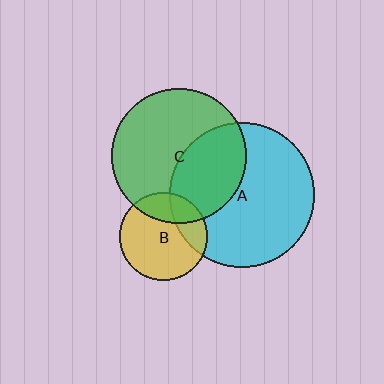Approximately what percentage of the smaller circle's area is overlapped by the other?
Approximately 20%.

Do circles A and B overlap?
Yes.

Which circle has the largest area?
Circle A (cyan).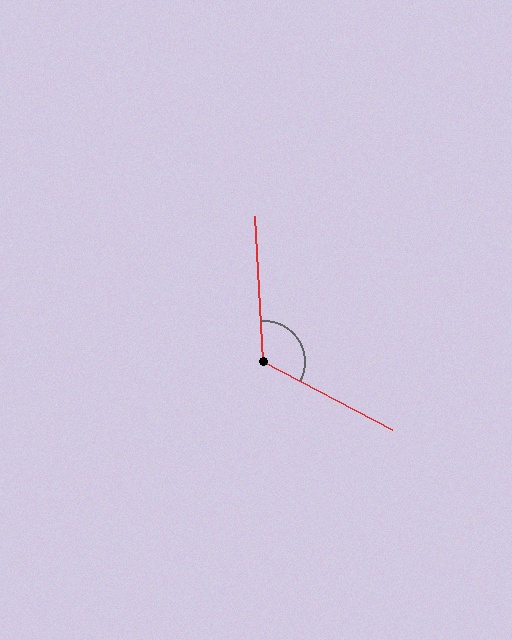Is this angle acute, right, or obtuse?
It is obtuse.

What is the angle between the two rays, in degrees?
Approximately 121 degrees.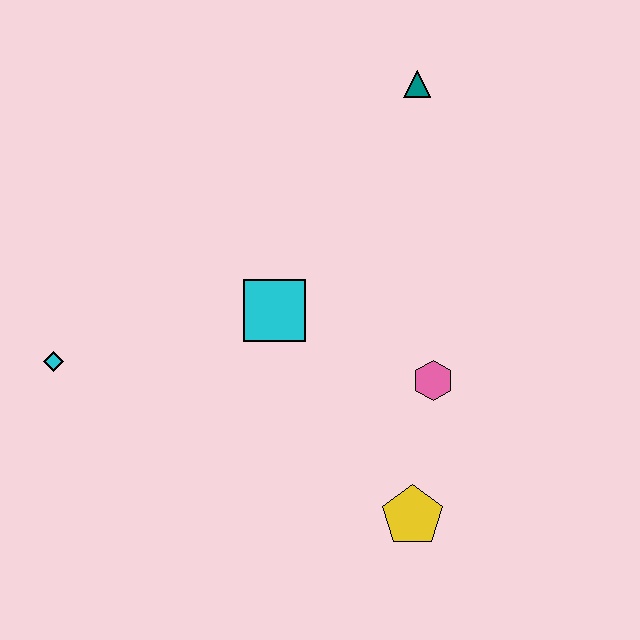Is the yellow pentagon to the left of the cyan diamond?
No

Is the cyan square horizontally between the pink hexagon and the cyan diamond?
Yes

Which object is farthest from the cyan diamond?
The teal triangle is farthest from the cyan diamond.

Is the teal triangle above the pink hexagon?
Yes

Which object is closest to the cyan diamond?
The cyan square is closest to the cyan diamond.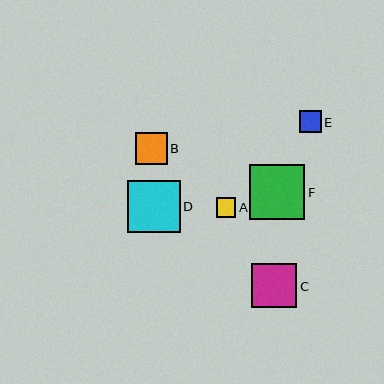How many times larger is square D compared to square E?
Square D is approximately 2.4 times the size of square E.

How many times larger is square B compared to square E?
Square B is approximately 1.5 times the size of square E.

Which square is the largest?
Square F is the largest with a size of approximately 55 pixels.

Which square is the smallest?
Square A is the smallest with a size of approximately 20 pixels.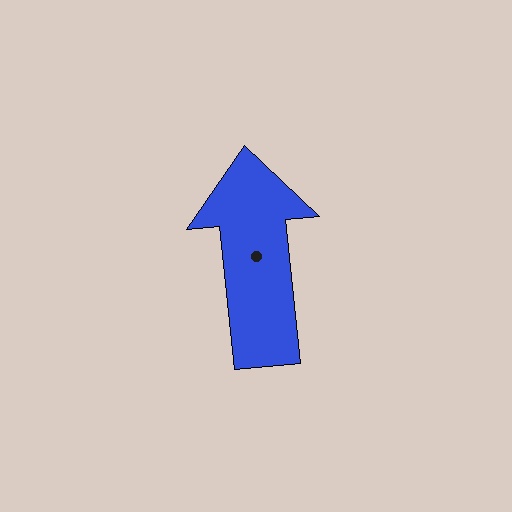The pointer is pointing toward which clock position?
Roughly 12 o'clock.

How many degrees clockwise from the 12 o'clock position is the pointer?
Approximately 354 degrees.